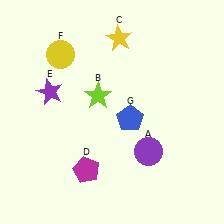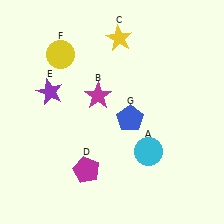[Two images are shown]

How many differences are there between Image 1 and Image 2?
There are 2 differences between the two images.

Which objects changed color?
A changed from purple to cyan. B changed from lime to magenta.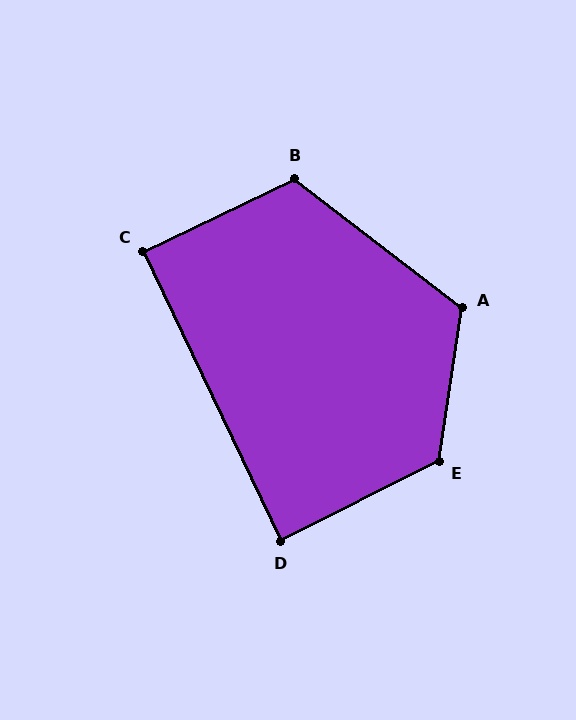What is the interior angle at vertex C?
Approximately 90 degrees (approximately right).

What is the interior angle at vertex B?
Approximately 117 degrees (obtuse).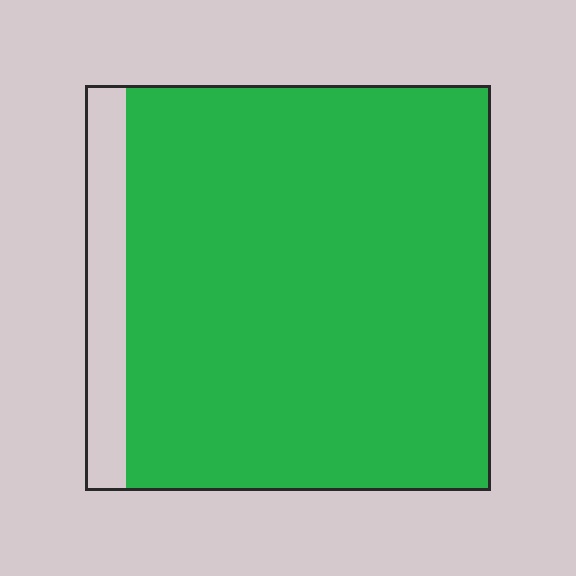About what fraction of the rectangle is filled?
About nine tenths (9/10).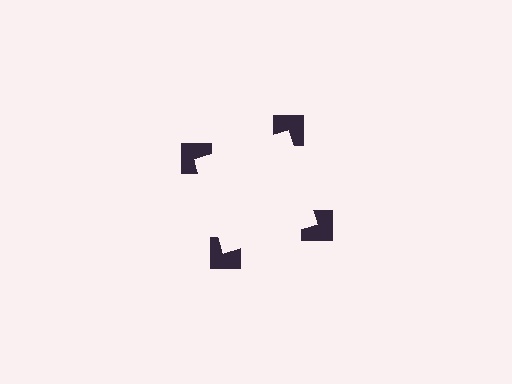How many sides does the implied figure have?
4 sides.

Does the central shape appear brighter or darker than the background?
It typically appears slightly brighter than the background, even though no actual brightness change is drawn.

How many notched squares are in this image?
There are 4 — one at each vertex of the illusory square.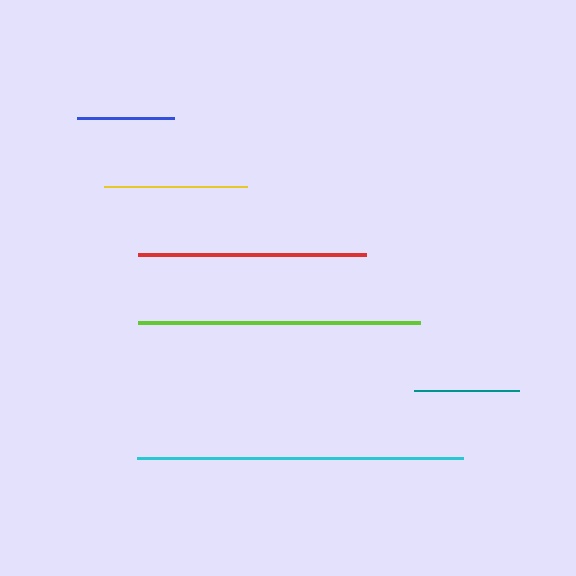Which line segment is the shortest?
The blue line is the shortest at approximately 98 pixels.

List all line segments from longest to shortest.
From longest to shortest: cyan, lime, red, yellow, teal, blue.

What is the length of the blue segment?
The blue segment is approximately 98 pixels long.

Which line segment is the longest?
The cyan line is the longest at approximately 326 pixels.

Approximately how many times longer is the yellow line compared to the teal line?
The yellow line is approximately 1.4 times the length of the teal line.